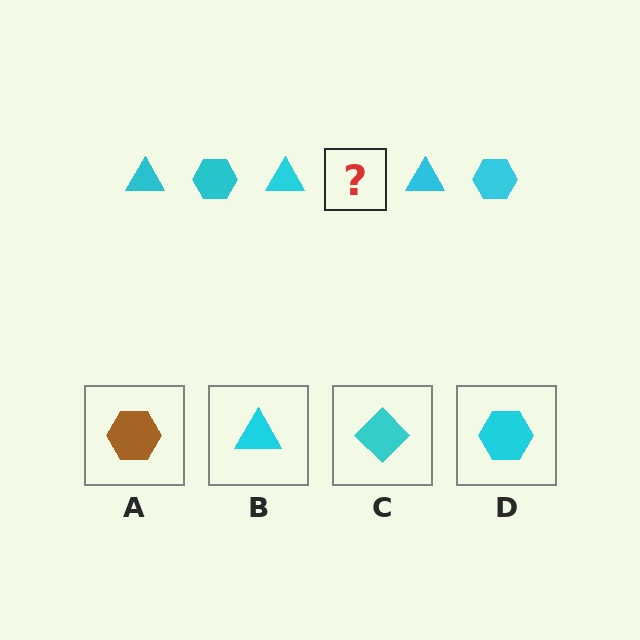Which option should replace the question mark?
Option D.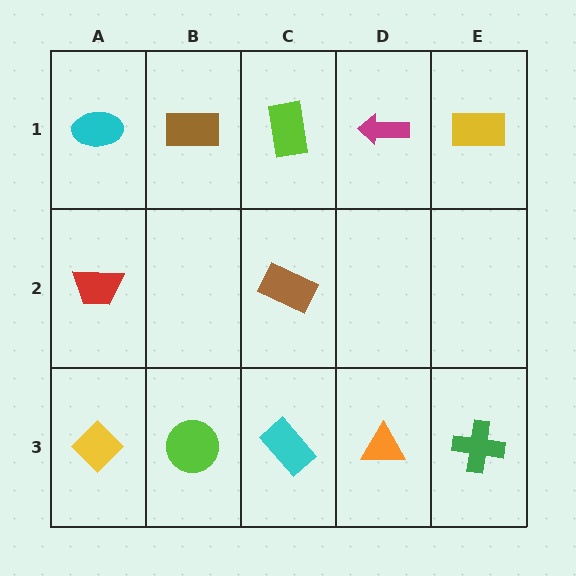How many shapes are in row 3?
5 shapes.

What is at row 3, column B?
A lime circle.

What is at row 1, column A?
A cyan ellipse.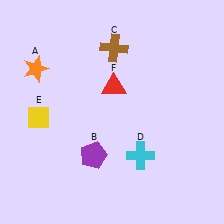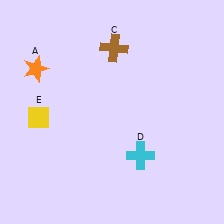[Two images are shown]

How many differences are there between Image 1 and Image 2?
There are 2 differences between the two images.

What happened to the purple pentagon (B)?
The purple pentagon (B) was removed in Image 2. It was in the bottom-left area of Image 1.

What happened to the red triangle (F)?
The red triangle (F) was removed in Image 2. It was in the top-right area of Image 1.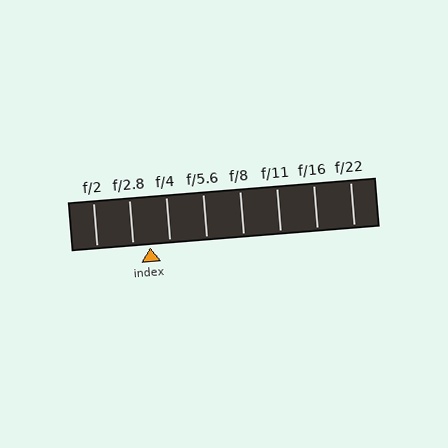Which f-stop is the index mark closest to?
The index mark is closest to f/2.8.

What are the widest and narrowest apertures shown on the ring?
The widest aperture shown is f/2 and the narrowest is f/22.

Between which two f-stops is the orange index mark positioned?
The index mark is between f/2.8 and f/4.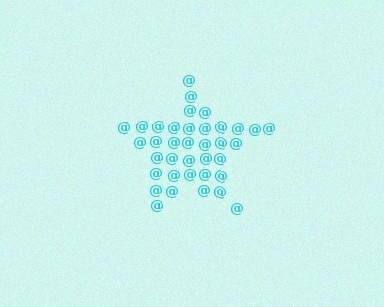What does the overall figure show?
The overall figure shows a star.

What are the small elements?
The small elements are at signs.